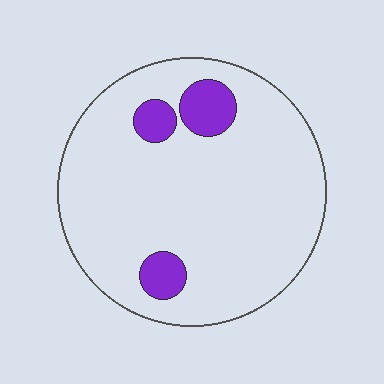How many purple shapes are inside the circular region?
3.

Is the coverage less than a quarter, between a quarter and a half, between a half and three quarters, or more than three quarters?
Less than a quarter.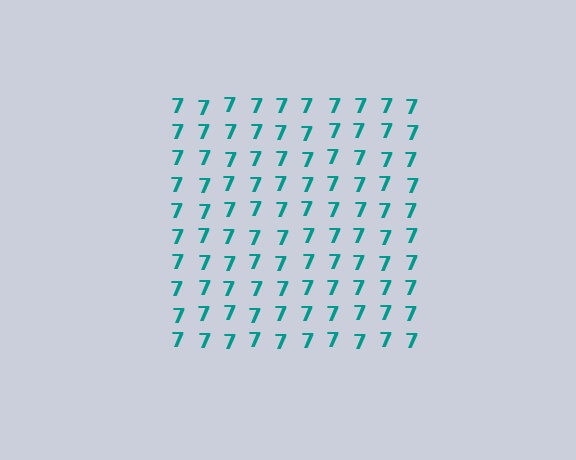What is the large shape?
The large shape is a square.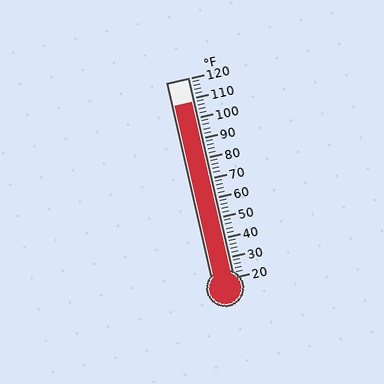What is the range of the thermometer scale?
The thermometer scale ranges from 20°F to 120°F.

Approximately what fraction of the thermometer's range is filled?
The thermometer is filled to approximately 90% of its range.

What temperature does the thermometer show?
The thermometer shows approximately 108°F.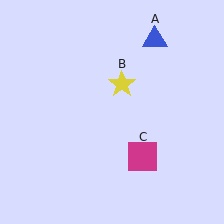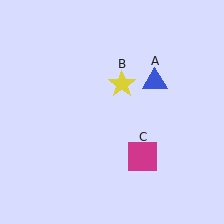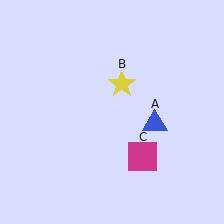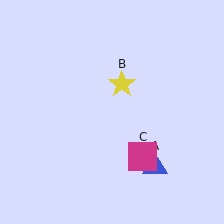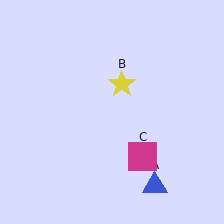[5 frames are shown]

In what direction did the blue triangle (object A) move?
The blue triangle (object A) moved down.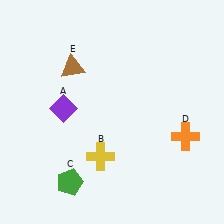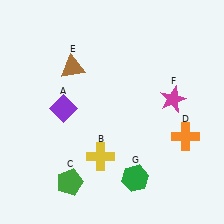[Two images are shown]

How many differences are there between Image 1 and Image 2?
There are 2 differences between the two images.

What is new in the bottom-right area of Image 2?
A green hexagon (G) was added in the bottom-right area of Image 2.